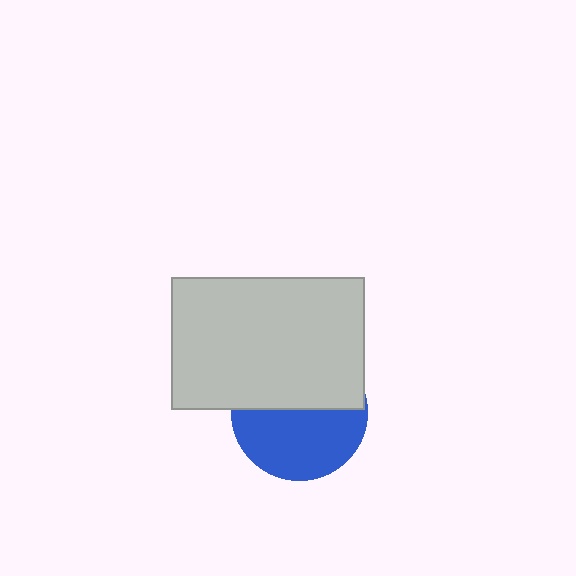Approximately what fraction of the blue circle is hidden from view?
Roughly 47% of the blue circle is hidden behind the light gray rectangle.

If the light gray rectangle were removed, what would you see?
You would see the complete blue circle.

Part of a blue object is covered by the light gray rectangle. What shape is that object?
It is a circle.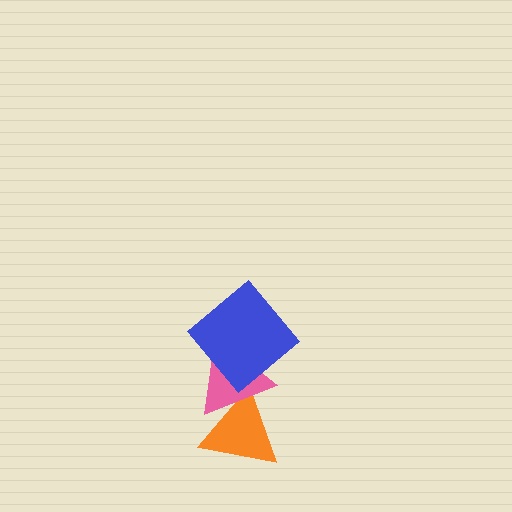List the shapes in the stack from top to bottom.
From top to bottom: the blue diamond, the pink triangle, the orange triangle.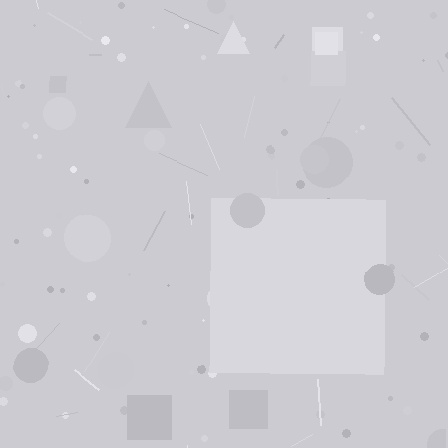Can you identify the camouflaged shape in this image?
The camouflaged shape is a square.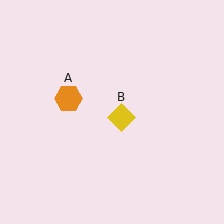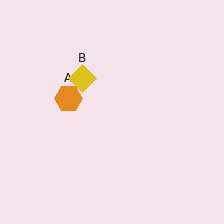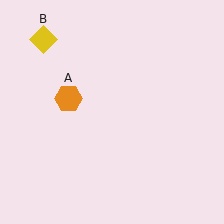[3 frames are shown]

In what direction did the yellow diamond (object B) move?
The yellow diamond (object B) moved up and to the left.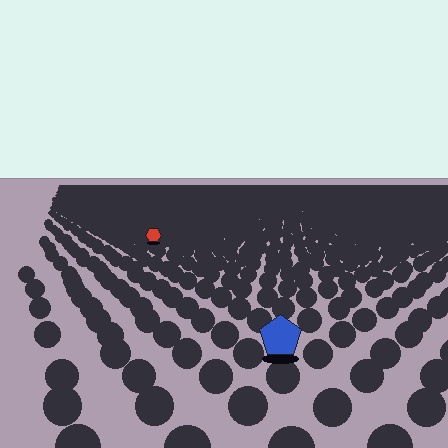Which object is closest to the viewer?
The blue pentagon is closest. The texture marks near it are larger and more spread out.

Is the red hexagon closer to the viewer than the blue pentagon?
No. The blue pentagon is closer — you can tell from the texture gradient: the ground texture is coarser near it.